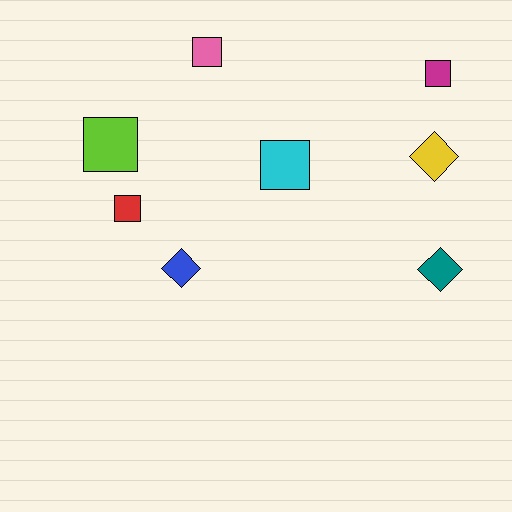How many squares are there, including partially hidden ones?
There are 5 squares.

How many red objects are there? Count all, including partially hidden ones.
There is 1 red object.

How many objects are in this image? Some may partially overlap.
There are 8 objects.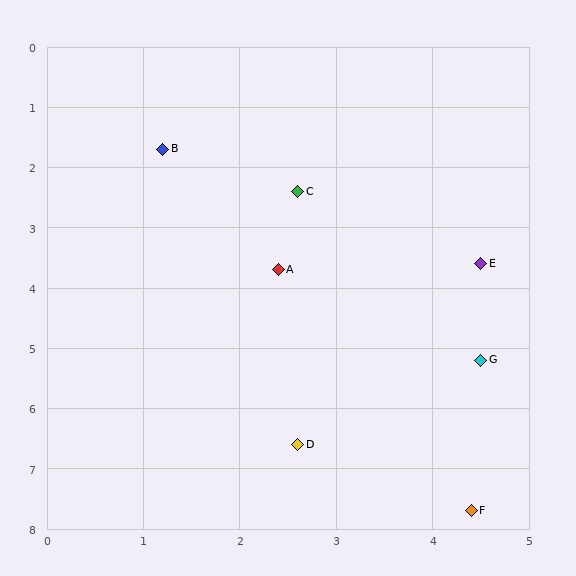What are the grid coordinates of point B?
Point B is at approximately (1.2, 1.7).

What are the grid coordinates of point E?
Point E is at approximately (4.5, 3.6).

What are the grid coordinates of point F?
Point F is at approximately (4.4, 7.7).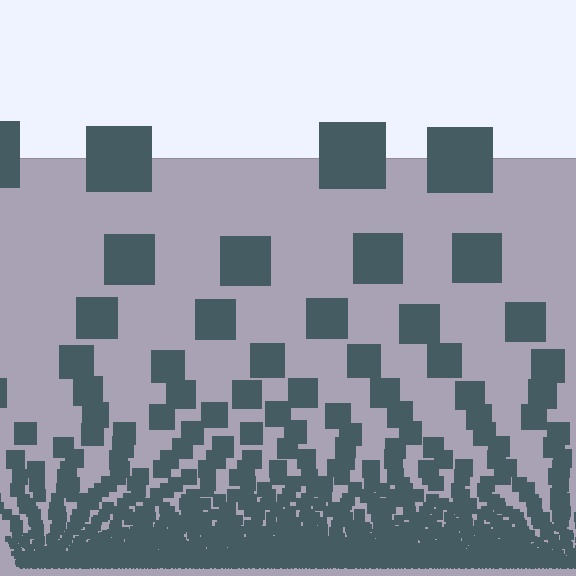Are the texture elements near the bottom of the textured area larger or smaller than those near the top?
Smaller. The gradient is inverted — elements near the bottom are smaller and denser.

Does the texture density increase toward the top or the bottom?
Density increases toward the bottom.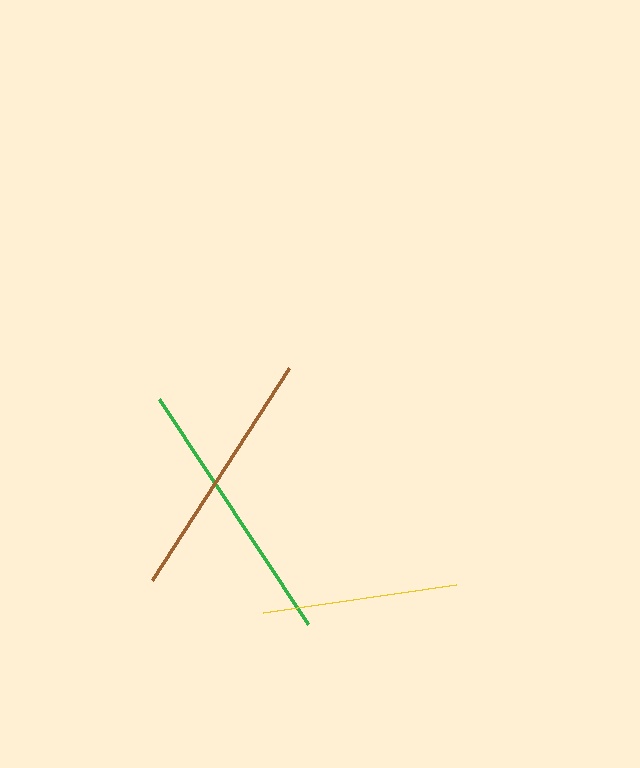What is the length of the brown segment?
The brown segment is approximately 252 pixels long.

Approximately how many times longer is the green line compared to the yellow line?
The green line is approximately 1.4 times the length of the yellow line.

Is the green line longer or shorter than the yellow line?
The green line is longer than the yellow line.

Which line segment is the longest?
The green line is the longest at approximately 270 pixels.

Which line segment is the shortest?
The yellow line is the shortest at approximately 195 pixels.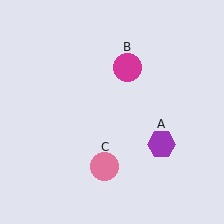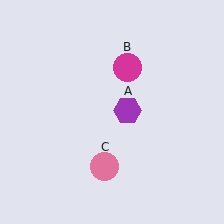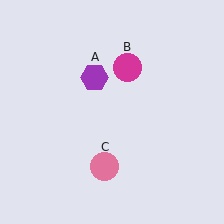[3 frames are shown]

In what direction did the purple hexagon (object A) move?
The purple hexagon (object A) moved up and to the left.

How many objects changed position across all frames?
1 object changed position: purple hexagon (object A).